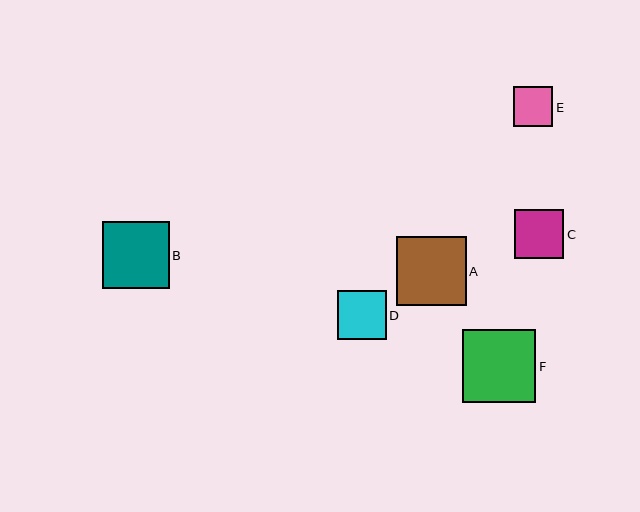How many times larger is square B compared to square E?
Square B is approximately 1.7 times the size of square E.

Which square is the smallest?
Square E is the smallest with a size of approximately 39 pixels.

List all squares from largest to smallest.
From largest to smallest: F, A, B, D, C, E.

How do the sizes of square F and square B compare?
Square F and square B are approximately the same size.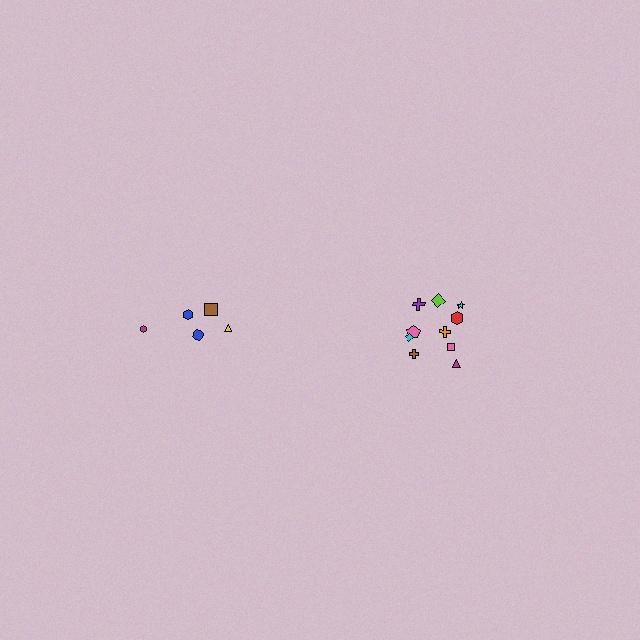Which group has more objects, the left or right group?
The right group.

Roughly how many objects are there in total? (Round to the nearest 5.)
Roughly 15 objects in total.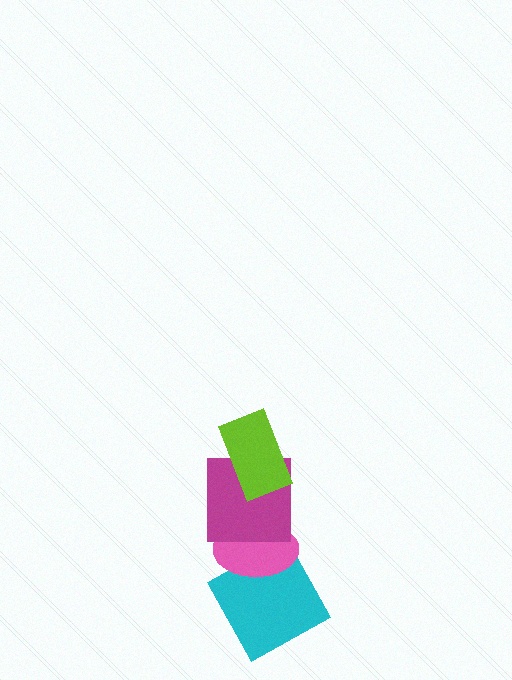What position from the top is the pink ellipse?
The pink ellipse is 3rd from the top.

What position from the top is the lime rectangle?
The lime rectangle is 1st from the top.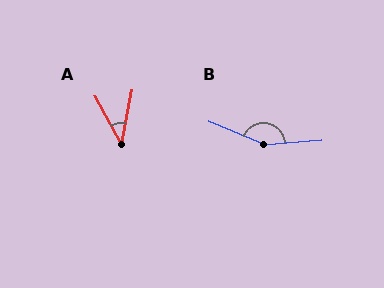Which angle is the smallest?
A, at approximately 40 degrees.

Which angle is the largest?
B, at approximately 153 degrees.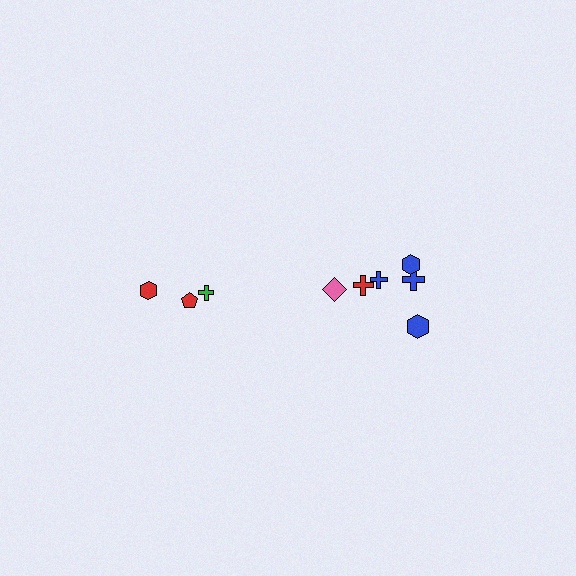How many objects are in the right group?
There are 6 objects.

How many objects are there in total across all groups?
There are 9 objects.